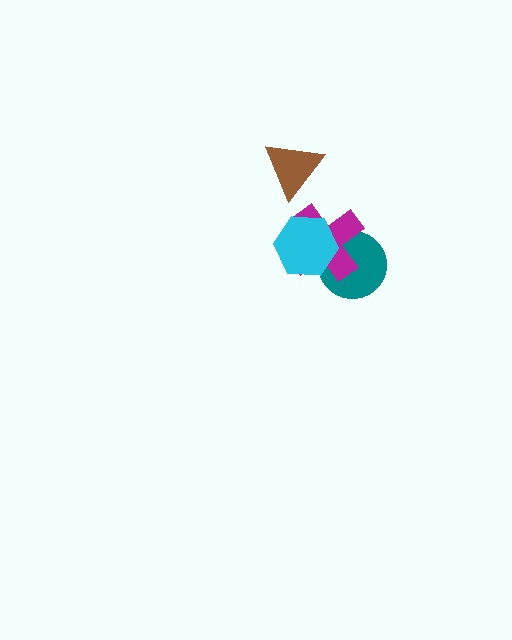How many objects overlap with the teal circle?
2 objects overlap with the teal circle.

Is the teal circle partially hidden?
Yes, it is partially covered by another shape.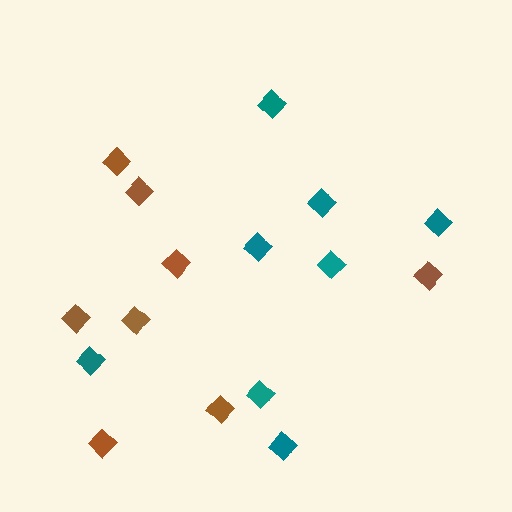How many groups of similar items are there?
There are 2 groups: one group of teal diamonds (8) and one group of brown diamonds (8).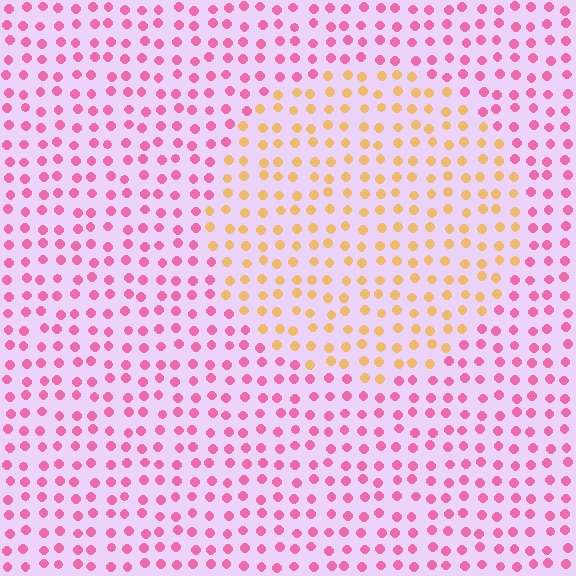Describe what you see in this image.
The image is filled with small pink elements in a uniform arrangement. A circle-shaped region is visible where the elements are tinted to a slightly different hue, forming a subtle color boundary.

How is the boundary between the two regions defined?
The boundary is defined purely by a slight shift in hue (about 66 degrees). Spacing, size, and orientation are identical on both sides.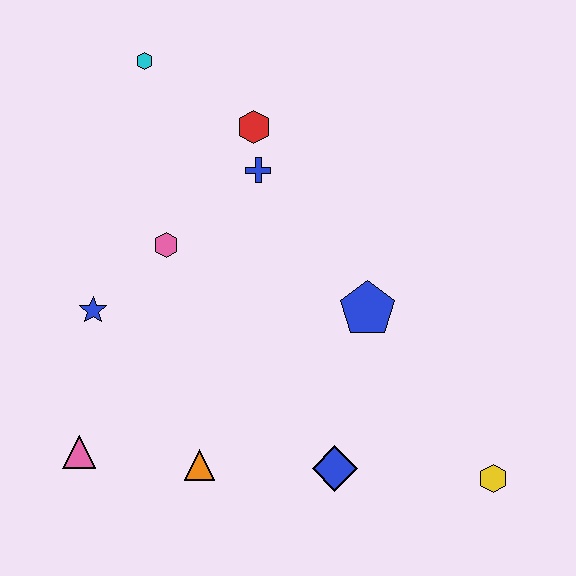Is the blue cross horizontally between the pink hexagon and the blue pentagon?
Yes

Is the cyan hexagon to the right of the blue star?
Yes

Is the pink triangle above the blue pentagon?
No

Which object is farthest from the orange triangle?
The cyan hexagon is farthest from the orange triangle.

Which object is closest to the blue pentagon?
The blue diamond is closest to the blue pentagon.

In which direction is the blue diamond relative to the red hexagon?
The blue diamond is below the red hexagon.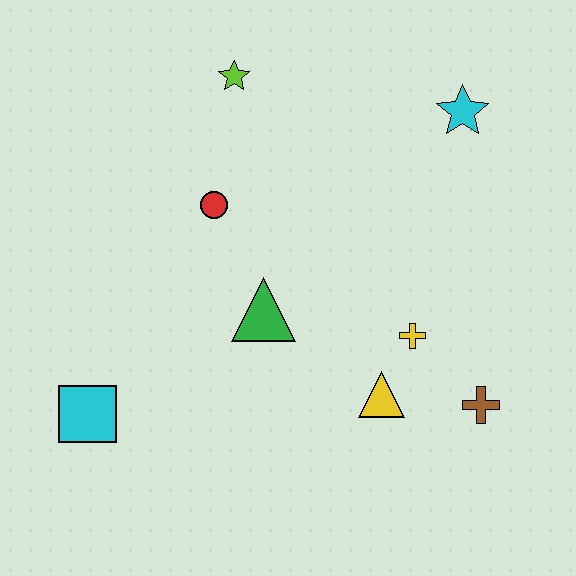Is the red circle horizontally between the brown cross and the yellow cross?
No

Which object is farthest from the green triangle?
The cyan star is farthest from the green triangle.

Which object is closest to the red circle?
The green triangle is closest to the red circle.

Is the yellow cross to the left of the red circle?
No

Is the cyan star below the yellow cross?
No